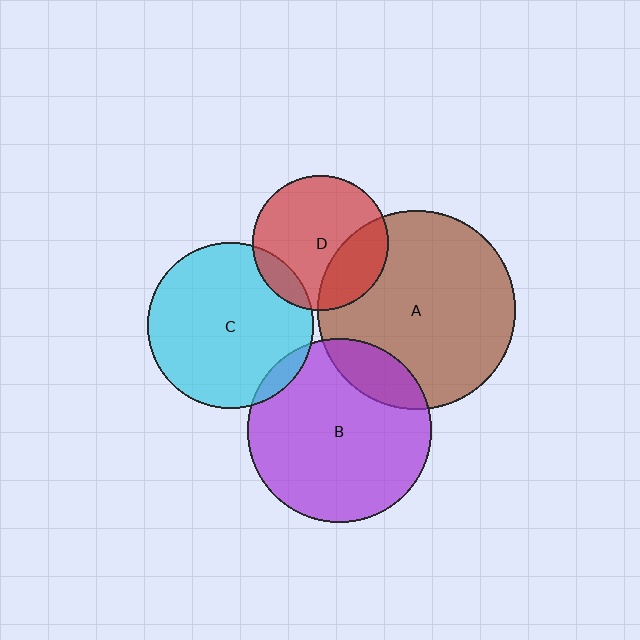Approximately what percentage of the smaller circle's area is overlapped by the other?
Approximately 30%.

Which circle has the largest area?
Circle A (brown).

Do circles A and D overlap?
Yes.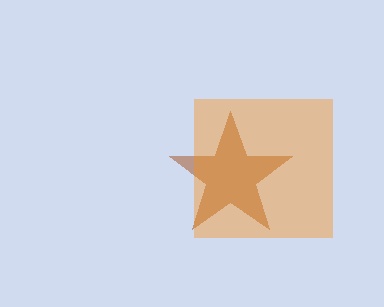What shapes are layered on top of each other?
The layered shapes are: a brown star, an orange square.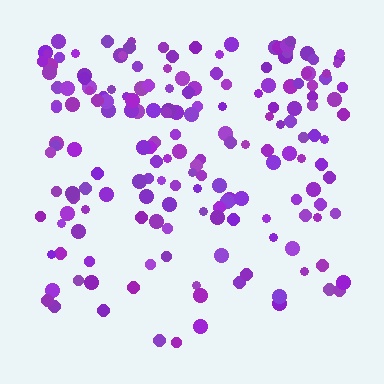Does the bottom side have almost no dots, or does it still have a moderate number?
Still a moderate number, just noticeably fewer than the top.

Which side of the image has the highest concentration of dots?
The top.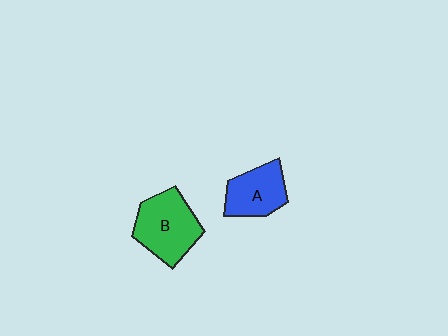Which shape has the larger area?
Shape B (green).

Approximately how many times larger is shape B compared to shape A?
Approximately 1.3 times.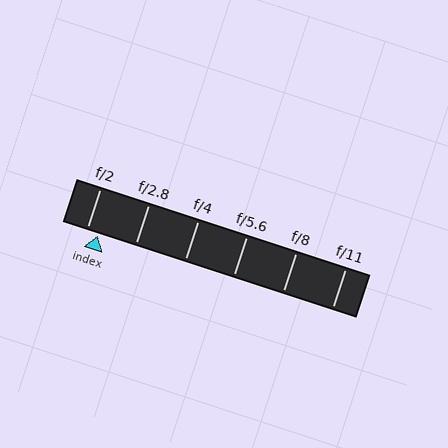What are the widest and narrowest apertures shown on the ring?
The widest aperture shown is f/2 and the narrowest is f/11.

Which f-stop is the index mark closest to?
The index mark is closest to f/2.